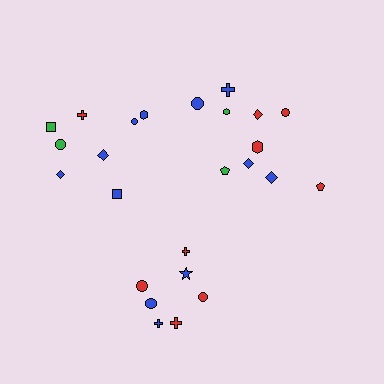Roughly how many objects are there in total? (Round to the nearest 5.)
Roughly 25 objects in total.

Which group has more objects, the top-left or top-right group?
The top-right group.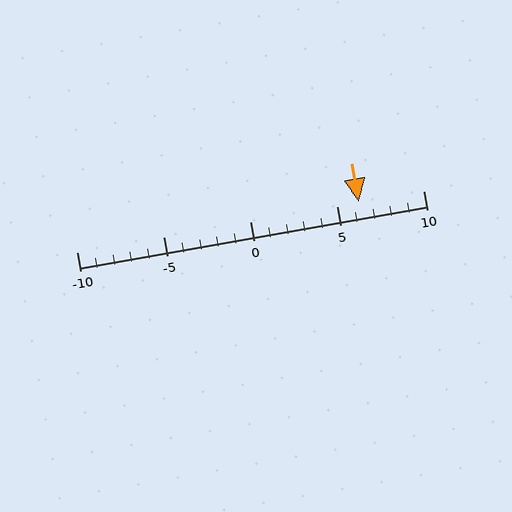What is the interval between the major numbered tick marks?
The major tick marks are spaced 5 units apart.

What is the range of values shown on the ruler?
The ruler shows values from -10 to 10.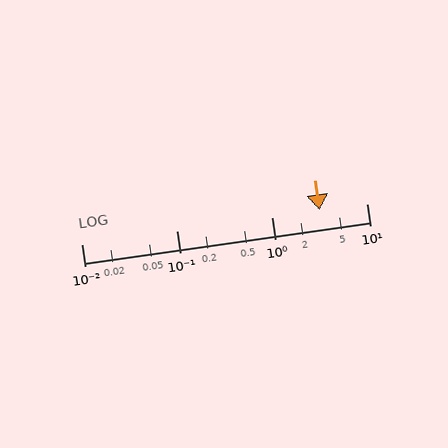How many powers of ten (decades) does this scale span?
The scale spans 3 decades, from 0.01 to 10.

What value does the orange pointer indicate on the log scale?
The pointer indicates approximately 3.2.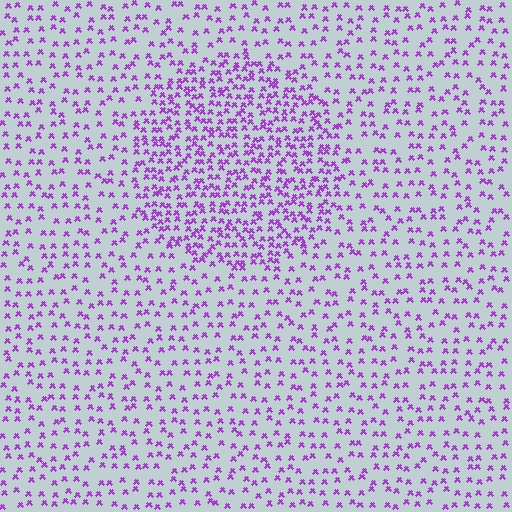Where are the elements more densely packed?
The elements are more densely packed inside the circle boundary.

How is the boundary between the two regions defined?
The boundary is defined by a change in element density (approximately 2.0x ratio). All elements are the same color, size, and shape.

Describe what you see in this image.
The image contains small purple elements arranged at two different densities. A circle-shaped region is visible where the elements are more densely packed than the surrounding area.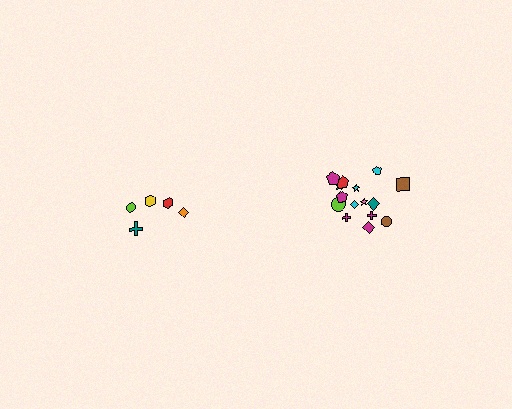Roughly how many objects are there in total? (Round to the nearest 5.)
Roughly 20 objects in total.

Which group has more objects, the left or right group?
The right group.